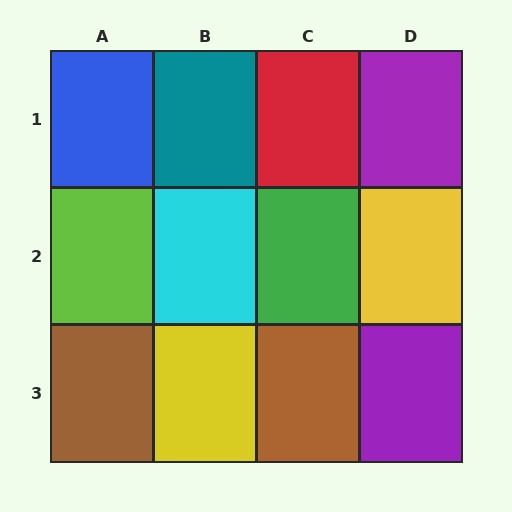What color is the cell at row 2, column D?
Yellow.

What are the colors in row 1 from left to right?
Blue, teal, red, purple.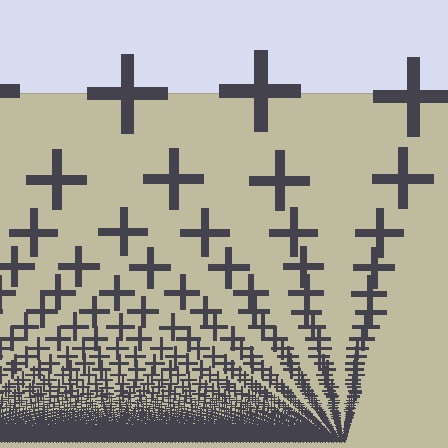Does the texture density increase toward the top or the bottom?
Density increases toward the bottom.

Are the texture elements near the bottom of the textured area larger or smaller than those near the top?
Smaller. The gradient is inverted — elements near the bottom are smaller and denser.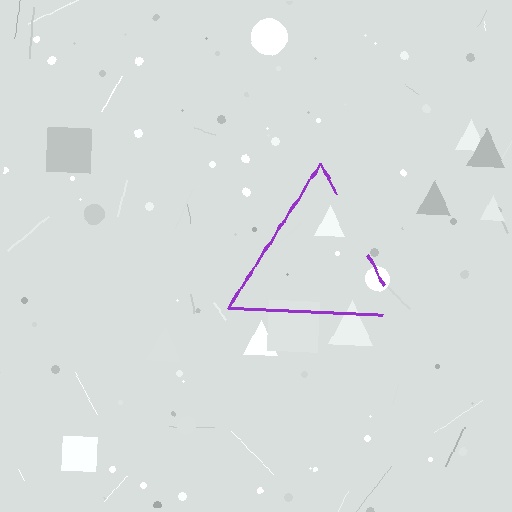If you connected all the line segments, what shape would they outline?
They would outline a triangle.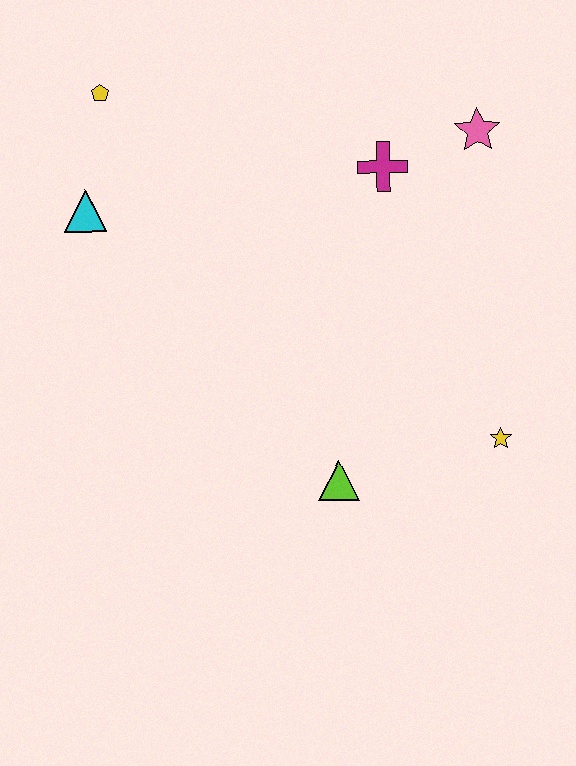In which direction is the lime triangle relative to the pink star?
The lime triangle is below the pink star.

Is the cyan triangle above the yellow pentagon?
No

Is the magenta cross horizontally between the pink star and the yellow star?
No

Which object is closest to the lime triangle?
The yellow star is closest to the lime triangle.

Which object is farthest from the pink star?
The cyan triangle is farthest from the pink star.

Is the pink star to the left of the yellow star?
Yes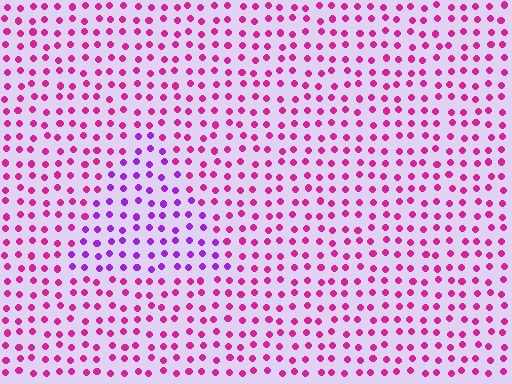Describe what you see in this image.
The image is filled with small magenta elements in a uniform arrangement. A triangle-shaped region is visible where the elements are tinted to a slightly different hue, forming a subtle color boundary.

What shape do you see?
I see a triangle.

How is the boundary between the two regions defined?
The boundary is defined purely by a slight shift in hue (about 38 degrees). Spacing, size, and orientation are identical on both sides.